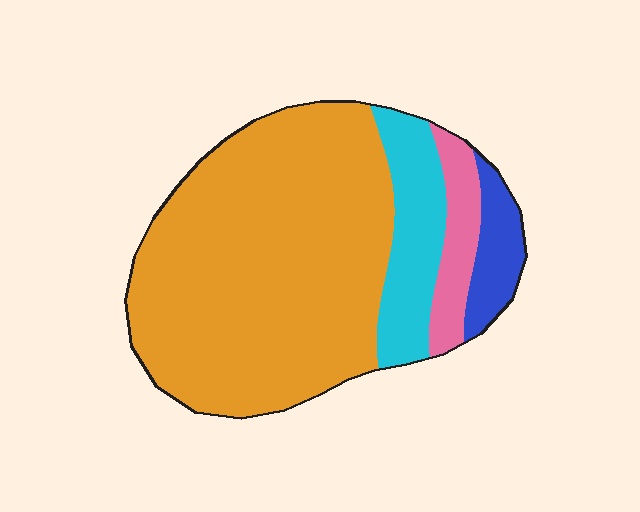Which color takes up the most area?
Orange, at roughly 70%.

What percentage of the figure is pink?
Pink takes up about one tenth (1/10) of the figure.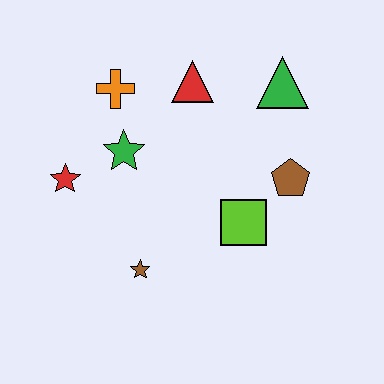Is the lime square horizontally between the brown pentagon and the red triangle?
Yes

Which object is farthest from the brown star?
The green triangle is farthest from the brown star.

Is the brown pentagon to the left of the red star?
No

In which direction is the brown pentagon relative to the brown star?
The brown pentagon is to the right of the brown star.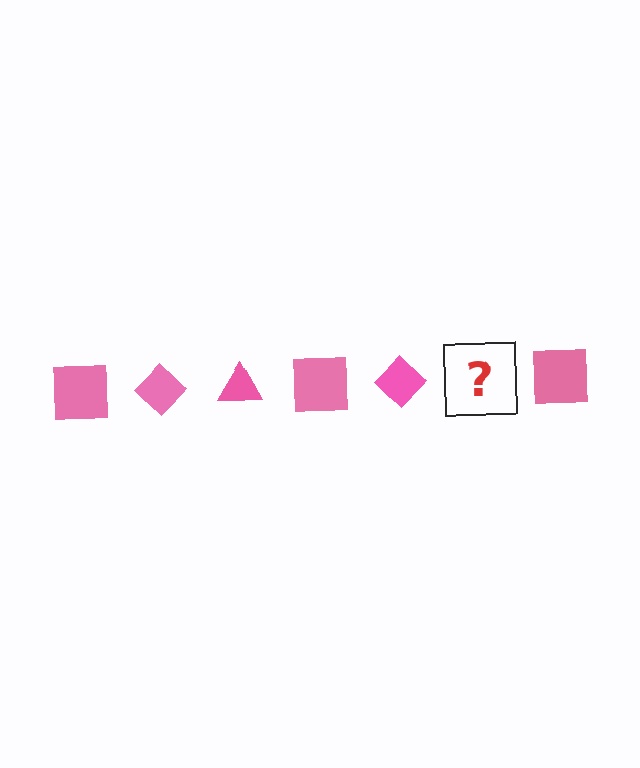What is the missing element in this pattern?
The missing element is a pink triangle.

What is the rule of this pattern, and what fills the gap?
The rule is that the pattern cycles through square, diamond, triangle shapes in pink. The gap should be filled with a pink triangle.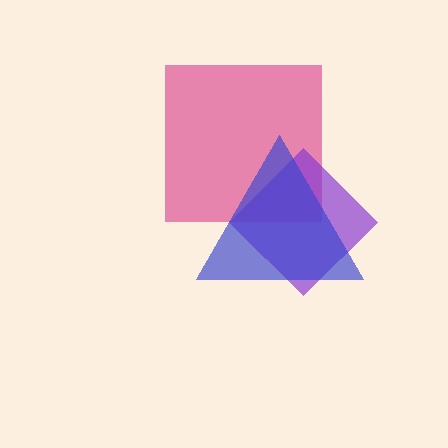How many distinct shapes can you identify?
There are 3 distinct shapes: a magenta square, a purple diamond, a blue triangle.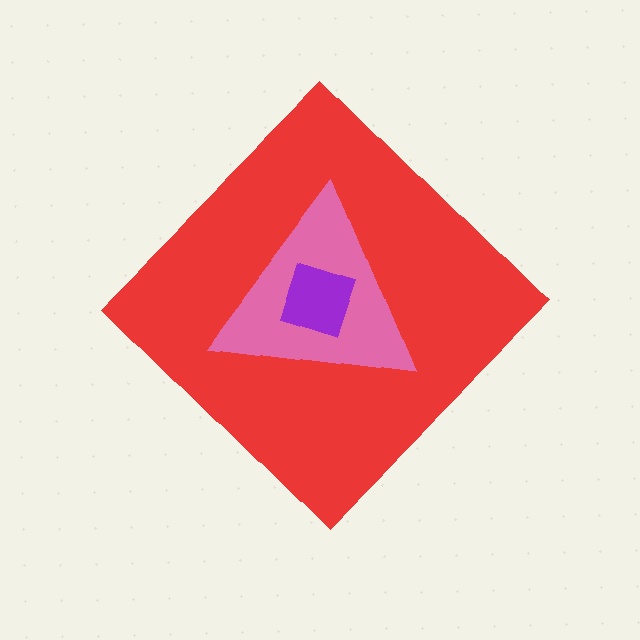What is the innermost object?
The purple square.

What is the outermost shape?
The red diamond.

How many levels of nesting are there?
3.